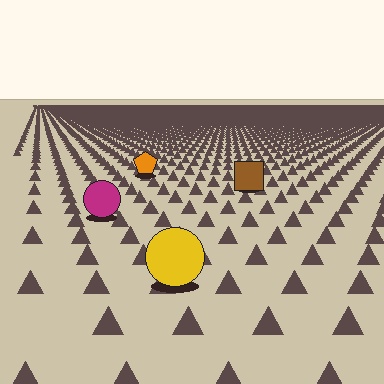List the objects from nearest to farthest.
From nearest to farthest: the yellow circle, the magenta circle, the brown square, the orange pentagon.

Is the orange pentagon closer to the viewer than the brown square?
No. The brown square is closer — you can tell from the texture gradient: the ground texture is coarser near it.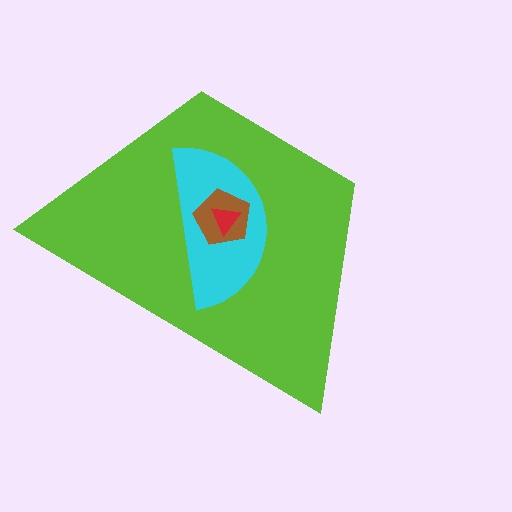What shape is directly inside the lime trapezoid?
The cyan semicircle.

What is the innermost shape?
The red triangle.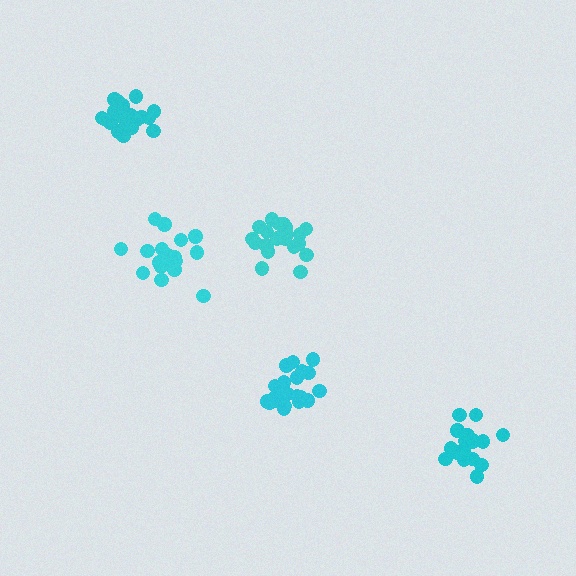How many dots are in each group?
Group 1: 18 dots, Group 2: 20 dots, Group 3: 21 dots, Group 4: 21 dots, Group 5: 18 dots (98 total).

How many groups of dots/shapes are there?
There are 5 groups.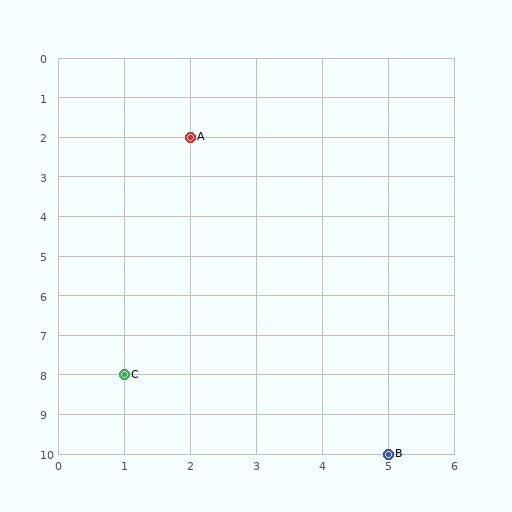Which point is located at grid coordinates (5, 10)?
Point B is at (5, 10).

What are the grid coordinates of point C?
Point C is at grid coordinates (1, 8).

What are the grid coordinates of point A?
Point A is at grid coordinates (2, 2).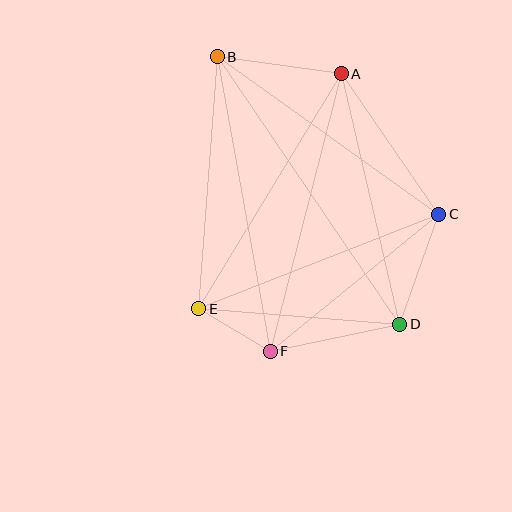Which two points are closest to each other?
Points E and F are closest to each other.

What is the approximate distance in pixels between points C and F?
The distance between C and F is approximately 217 pixels.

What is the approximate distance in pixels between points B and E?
The distance between B and E is approximately 253 pixels.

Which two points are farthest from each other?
Points B and D are farthest from each other.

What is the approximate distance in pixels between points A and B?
The distance between A and B is approximately 125 pixels.